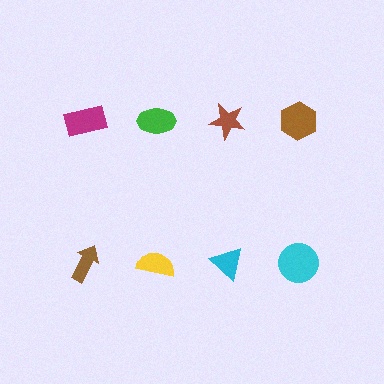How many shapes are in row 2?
4 shapes.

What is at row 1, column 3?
A brown star.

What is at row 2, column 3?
A cyan triangle.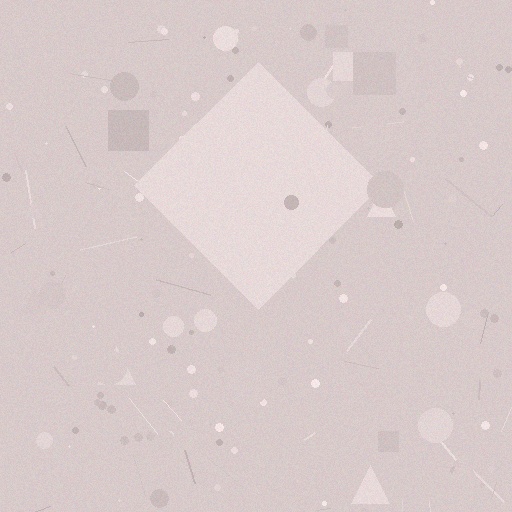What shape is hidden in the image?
A diamond is hidden in the image.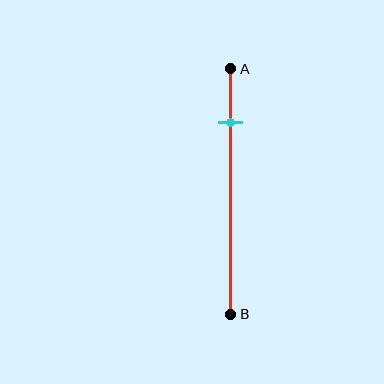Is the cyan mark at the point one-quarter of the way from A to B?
No, the mark is at about 20% from A, not at the 25% one-quarter point.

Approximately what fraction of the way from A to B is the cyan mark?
The cyan mark is approximately 20% of the way from A to B.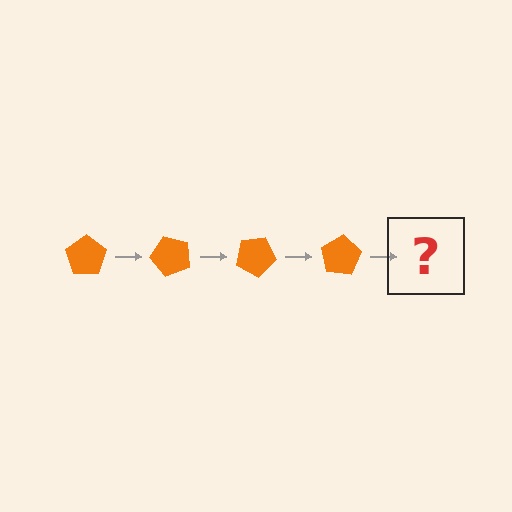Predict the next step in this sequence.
The next step is an orange pentagon rotated 200 degrees.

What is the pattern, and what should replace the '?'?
The pattern is that the pentagon rotates 50 degrees each step. The '?' should be an orange pentagon rotated 200 degrees.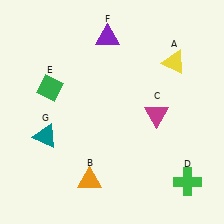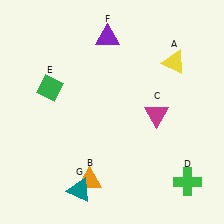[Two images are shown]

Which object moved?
The teal triangle (G) moved down.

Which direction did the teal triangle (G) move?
The teal triangle (G) moved down.